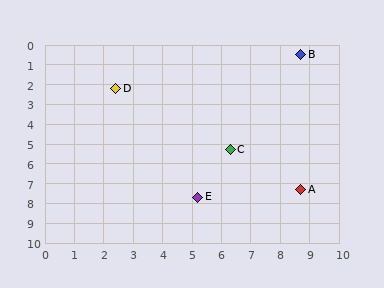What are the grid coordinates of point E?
Point E is at approximately (5.2, 7.7).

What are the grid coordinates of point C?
Point C is at approximately (6.3, 5.3).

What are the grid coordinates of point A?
Point A is at approximately (8.7, 7.3).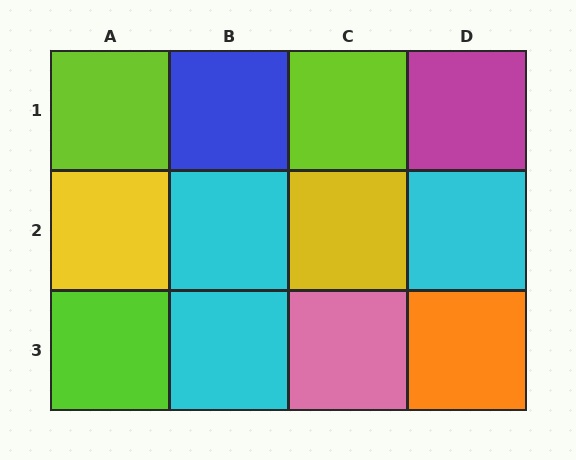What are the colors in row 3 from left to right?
Lime, cyan, pink, orange.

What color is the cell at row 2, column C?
Yellow.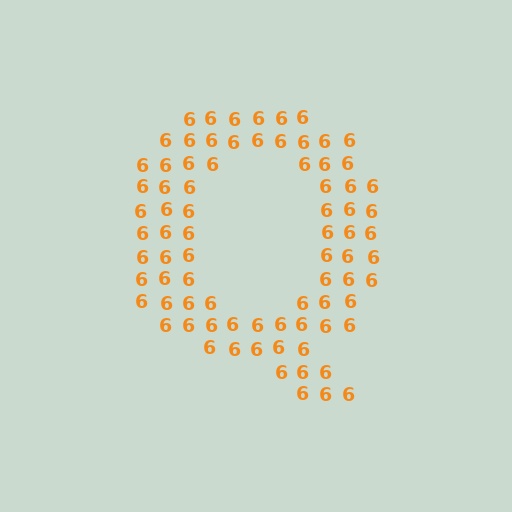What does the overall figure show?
The overall figure shows the letter Q.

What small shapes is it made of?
It is made of small digit 6's.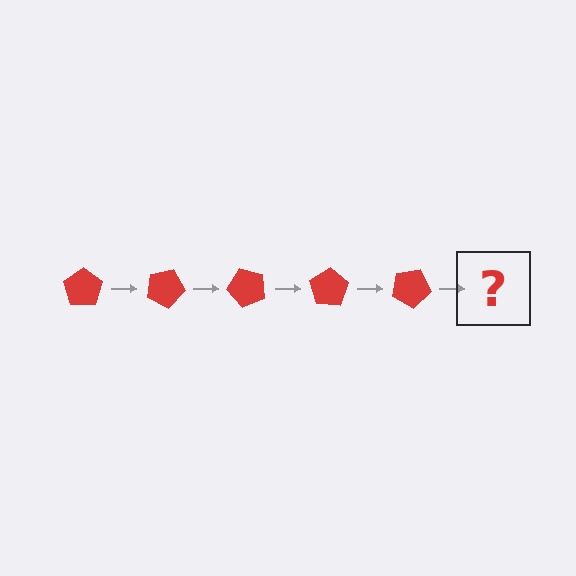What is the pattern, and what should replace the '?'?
The pattern is that the pentagon rotates 25 degrees each step. The '?' should be a red pentagon rotated 125 degrees.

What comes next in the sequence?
The next element should be a red pentagon rotated 125 degrees.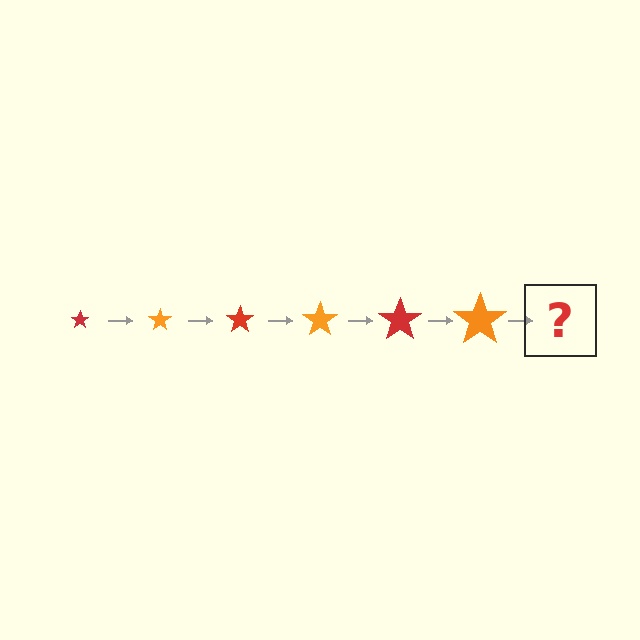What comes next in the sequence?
The next element should be a red star, larger than the previous one.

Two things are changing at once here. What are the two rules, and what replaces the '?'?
The two rules are that the star grows larger each step and the color cycles through red and orange. The '?' should be a red star, larger than the previous one.